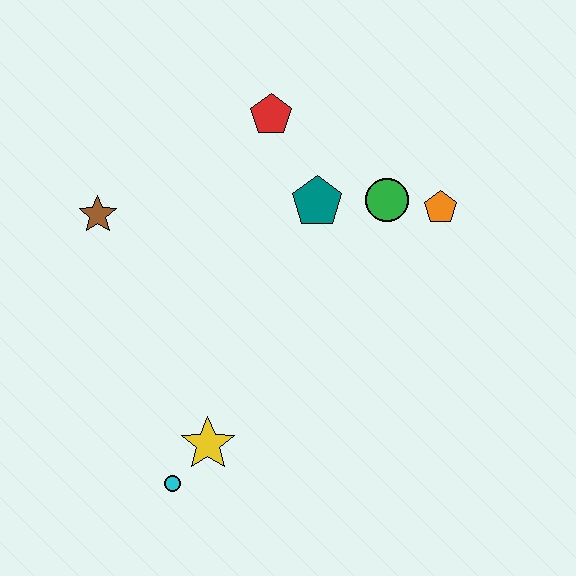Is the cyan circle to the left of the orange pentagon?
Yes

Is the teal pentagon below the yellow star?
No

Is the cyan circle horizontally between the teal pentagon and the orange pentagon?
No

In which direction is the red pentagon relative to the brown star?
The red pentagon is to the right of the brown star.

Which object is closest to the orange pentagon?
The green circle is closest to the orange pentagon.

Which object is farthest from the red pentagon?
The cyan circle is farthest from the red pentagon.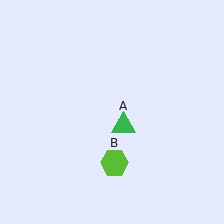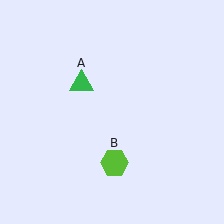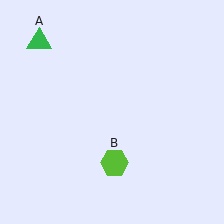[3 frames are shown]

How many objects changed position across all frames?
1 object changed position: green triangle (object A).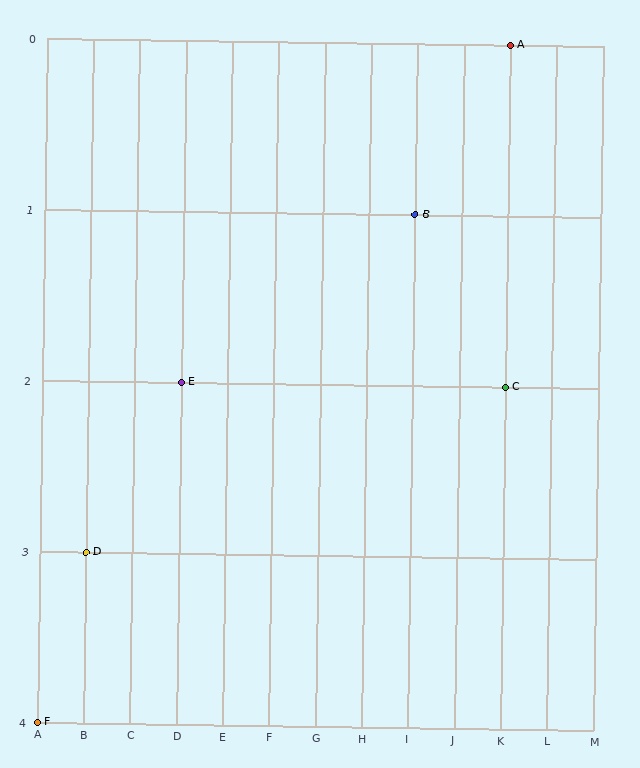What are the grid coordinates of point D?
Point D is at grid coordinates (B, 3).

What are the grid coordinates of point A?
Point A is at grid coordinates (K, 0).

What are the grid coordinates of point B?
Point B is at grid coordinates (I, 1).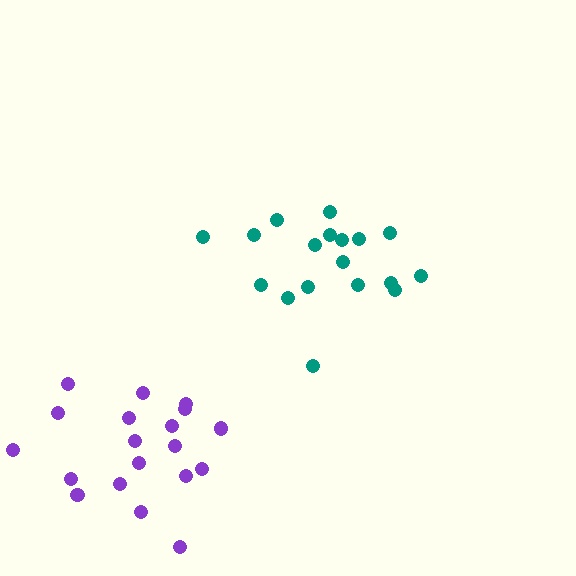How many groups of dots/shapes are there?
There are 2 groups.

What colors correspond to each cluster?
The clusters are colored: teal, purple.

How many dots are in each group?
Group 1: 18 dots, Group 2: 19 dots (37 total).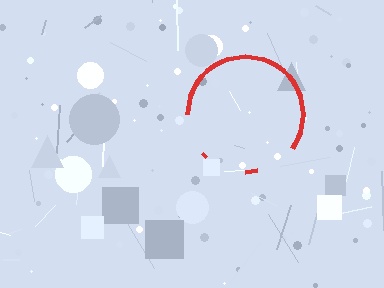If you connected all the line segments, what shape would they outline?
They would outline a circle.